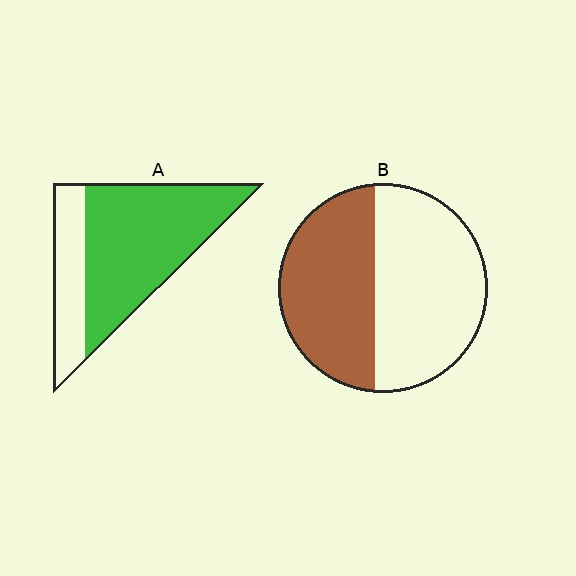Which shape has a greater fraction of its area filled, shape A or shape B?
Shape A.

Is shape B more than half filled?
No.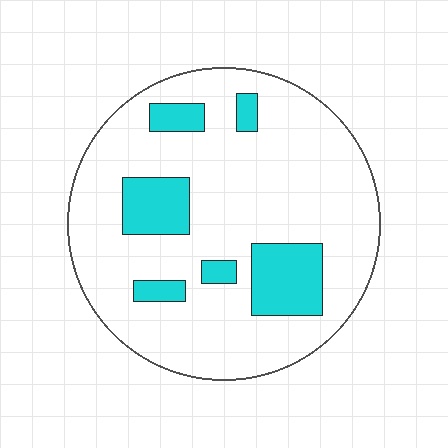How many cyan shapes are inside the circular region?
6.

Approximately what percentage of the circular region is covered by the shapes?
Approximately 20%.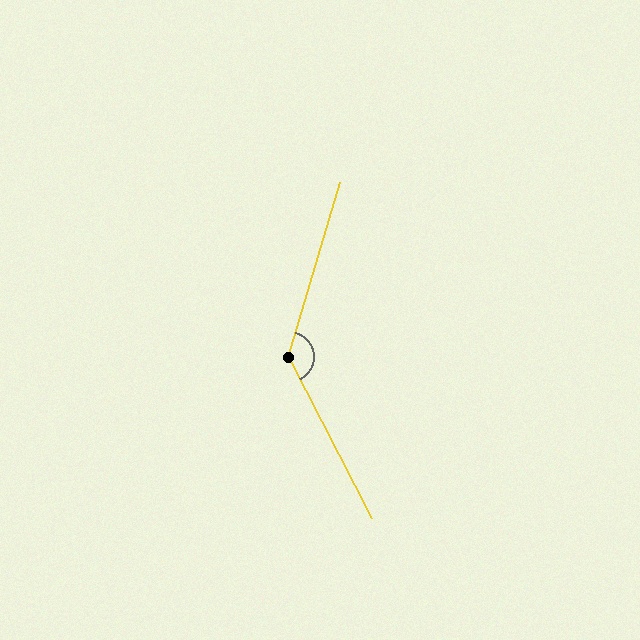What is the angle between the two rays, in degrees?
Approximately 136 degrees.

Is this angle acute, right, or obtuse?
It is obtuse.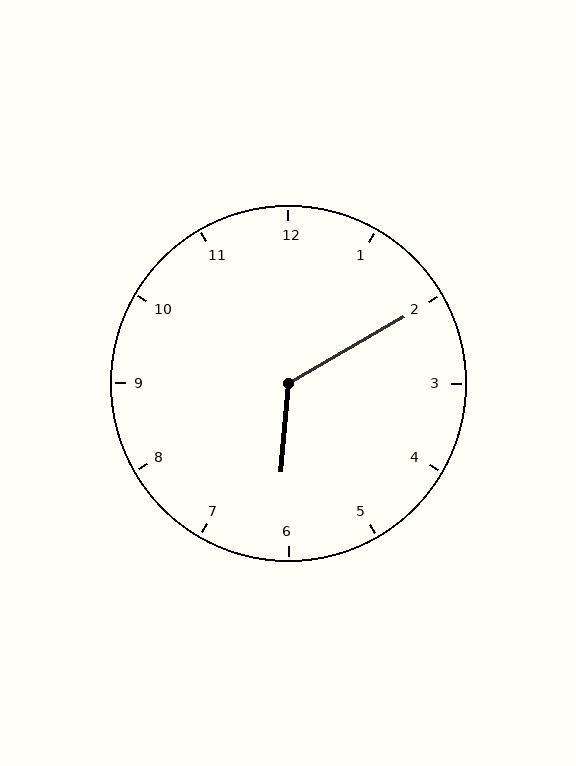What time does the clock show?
6:10.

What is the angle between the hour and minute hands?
Approximately 125 degrees.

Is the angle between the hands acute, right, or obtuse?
It is obtuse.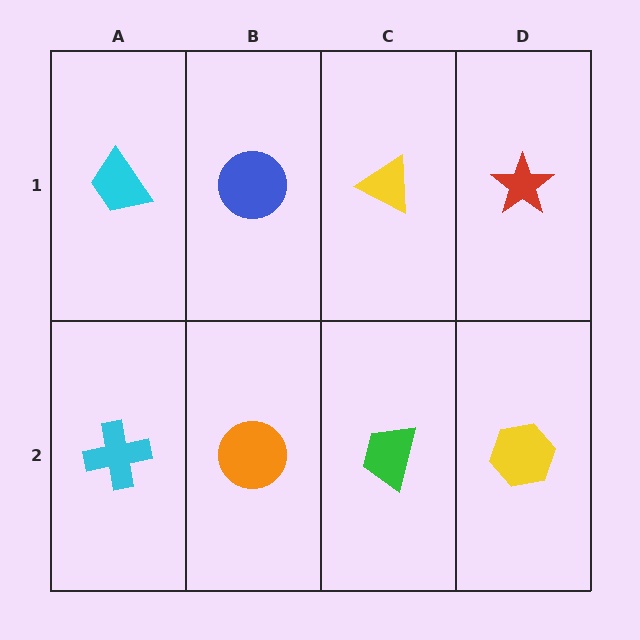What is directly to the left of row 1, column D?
A yellow triangle.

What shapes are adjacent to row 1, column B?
An orange circle (row 2, column B), a cyan trapezoid (row 1, column A), a yellow triangle (row 1, column C).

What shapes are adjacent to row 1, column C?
A green trapezoid (row 2, column C), a blue circle (row 1, column B), a red star (row 1, column D).